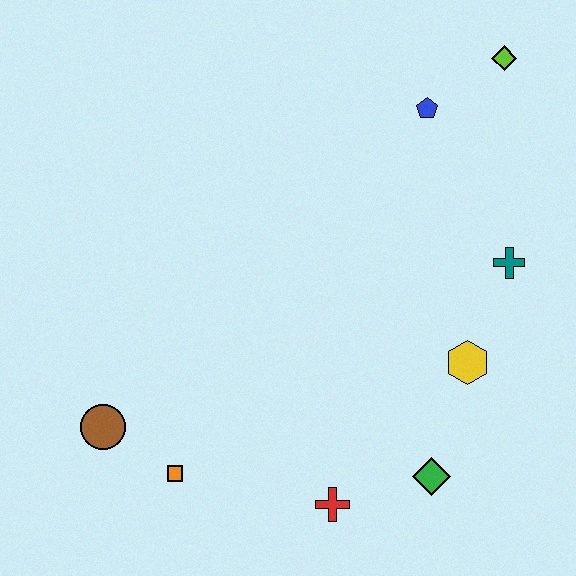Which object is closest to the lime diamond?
The blue pentagon is closest to the lime diamond.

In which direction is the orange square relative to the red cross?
The orange square is to the left of the red cross.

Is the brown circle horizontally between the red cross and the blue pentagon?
No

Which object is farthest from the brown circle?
The lime diamond is farthest from the brown circle.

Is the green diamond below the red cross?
No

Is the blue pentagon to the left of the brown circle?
No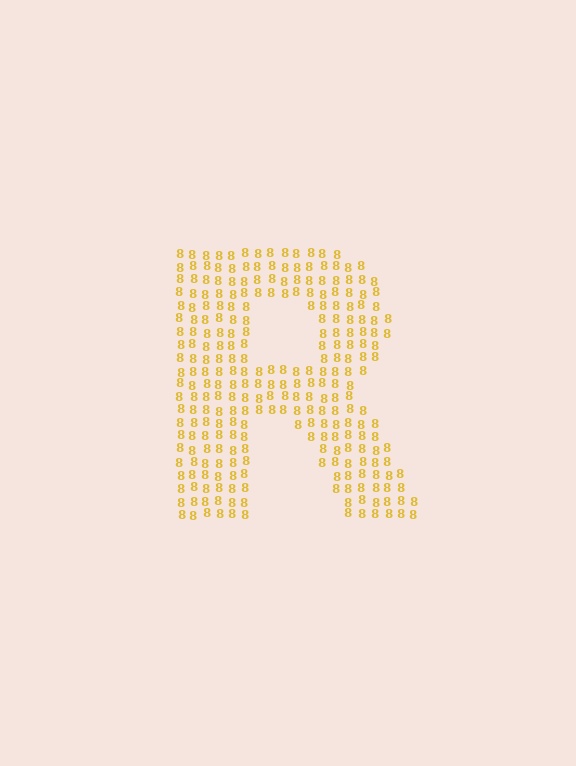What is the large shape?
The large shape is the letter R.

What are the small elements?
The small elements are digit 8's.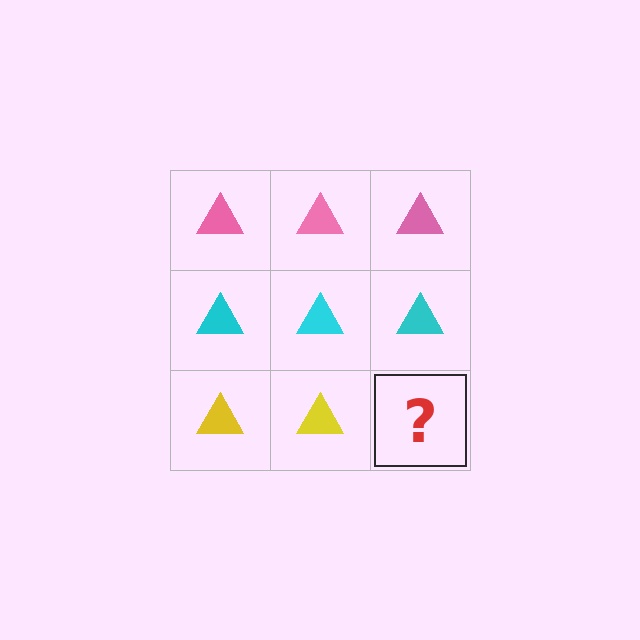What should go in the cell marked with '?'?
The missing cell should contain a yellow triangle.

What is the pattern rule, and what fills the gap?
The rule is that each row has a consistent color. The gap should be filled with a yellow triangle.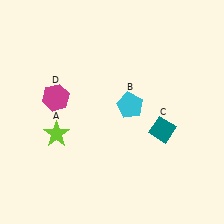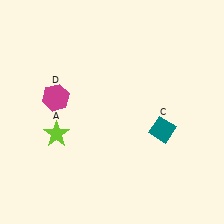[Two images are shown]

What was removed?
The cyan pentagon (B) was removed in Image 2.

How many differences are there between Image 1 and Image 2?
There is 1 difference between the two images.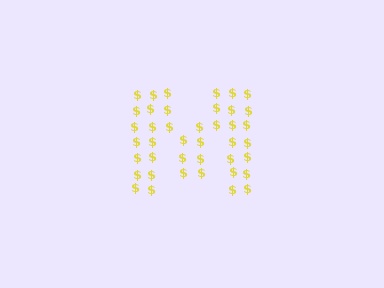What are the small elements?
The small elements are dollar signs.